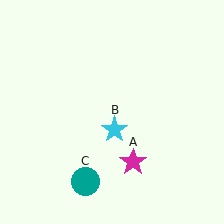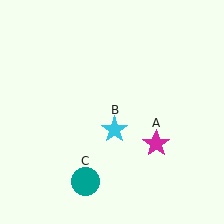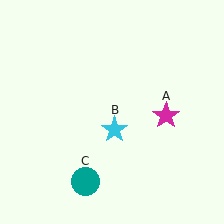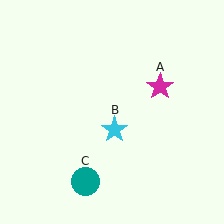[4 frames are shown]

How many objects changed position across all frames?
1 object changed position: magenta star (object A).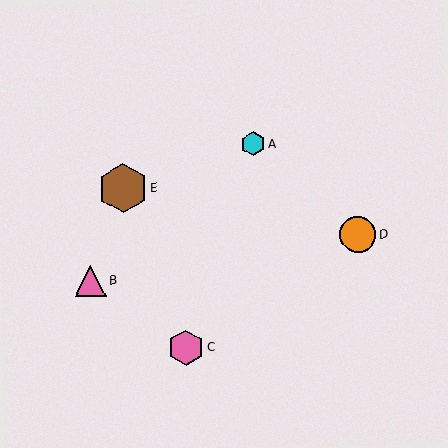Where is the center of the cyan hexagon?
The center of the cyan hexagon is at (254, 144).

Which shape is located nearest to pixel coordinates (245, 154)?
The cyan hexagon (labeled A) at (254, 144) is nearest to that location.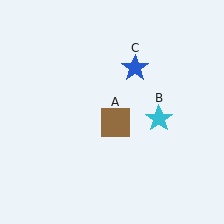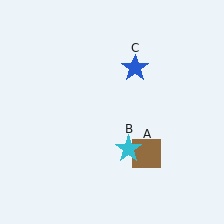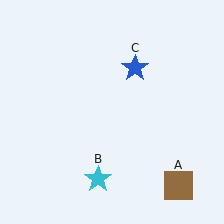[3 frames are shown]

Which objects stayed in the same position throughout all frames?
Blue star (object C) remained stationary.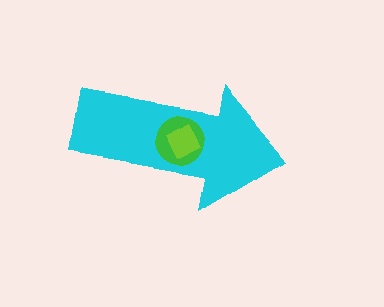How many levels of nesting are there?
3.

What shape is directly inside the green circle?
The lime square.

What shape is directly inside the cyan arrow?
The green circle.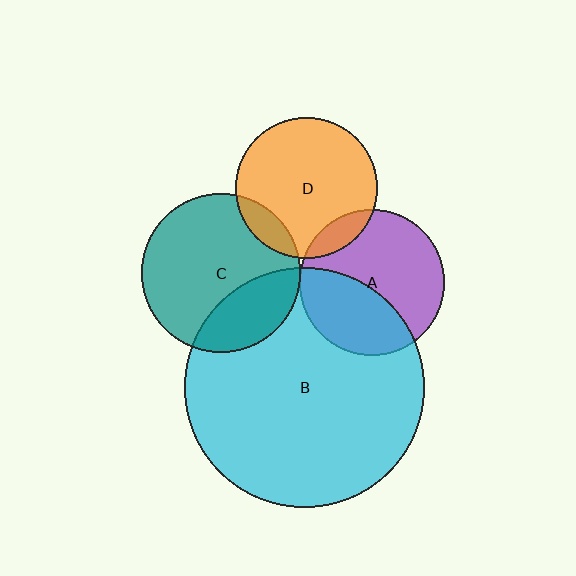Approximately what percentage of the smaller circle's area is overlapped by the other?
Approximately 10%.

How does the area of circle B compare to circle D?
Approximately 2.9 times.